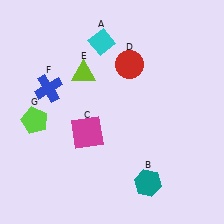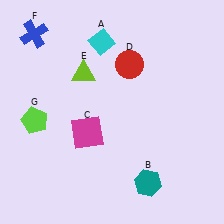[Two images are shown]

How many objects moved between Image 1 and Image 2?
1 object moved between the two images.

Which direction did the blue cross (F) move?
The blue cross (F) moved up.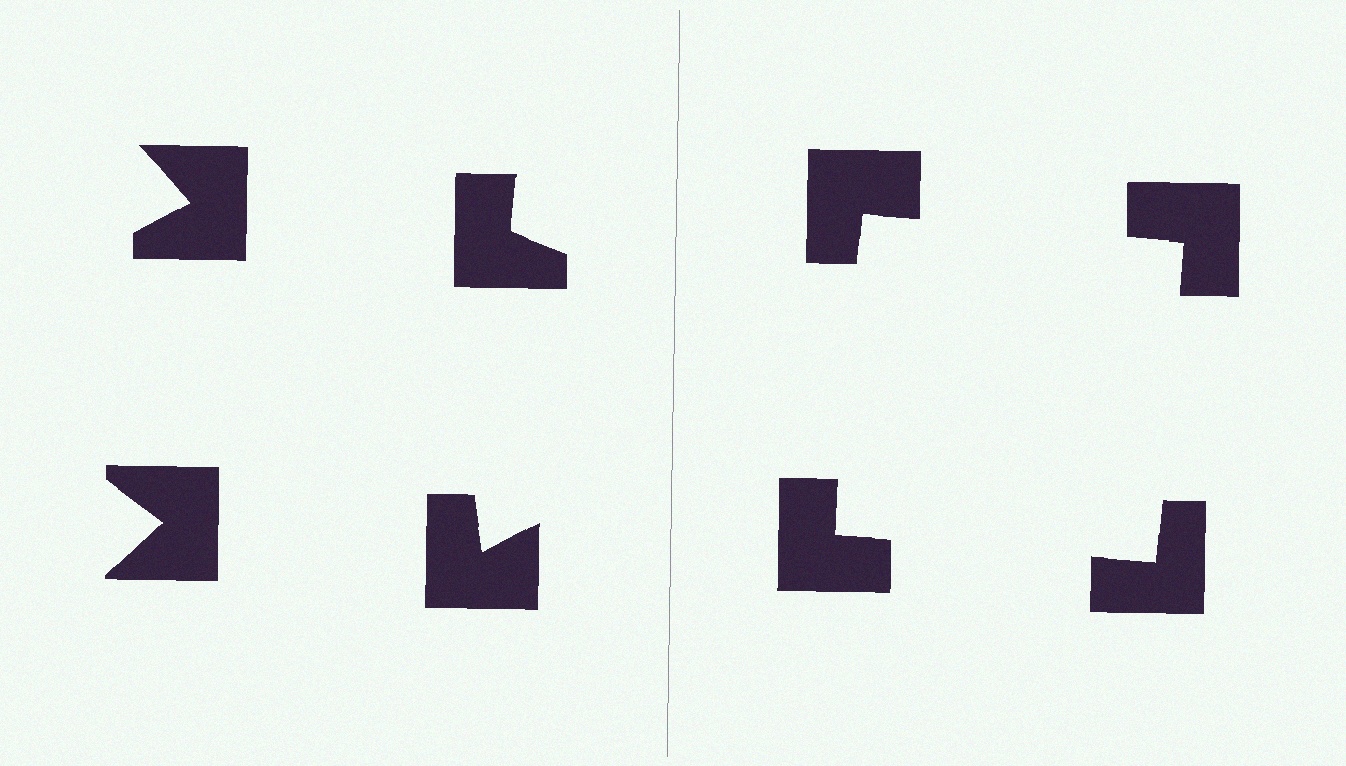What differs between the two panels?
The notched squares are positioned identically on both sides; only the wedge orientations differ. On the right they align to a square; on the left they are misaligned.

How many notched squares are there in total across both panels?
8 — 4 on each side.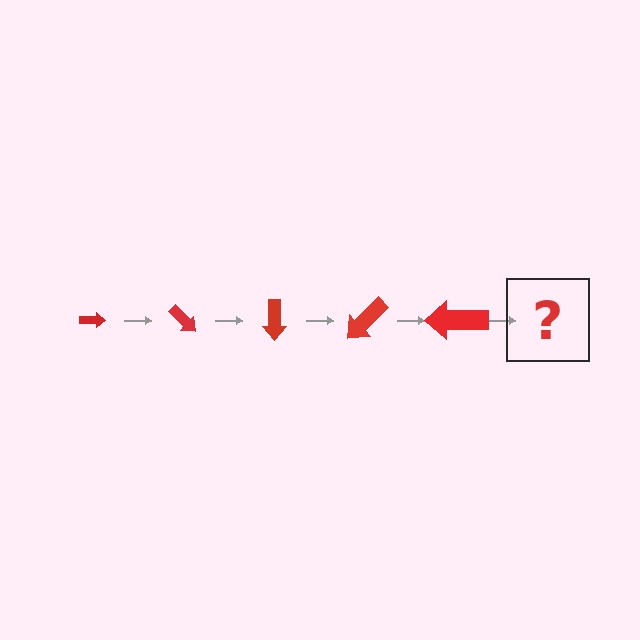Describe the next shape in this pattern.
It should be an arrow, larger than the previous one and rotated 225 degrees from the start.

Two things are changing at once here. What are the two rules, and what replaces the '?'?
The two rules are that the arrow grows larger each step and it rotates 45 degrees each step. The '?' should be an arrow, larger than the previous one and rotated 225 degrees from the start.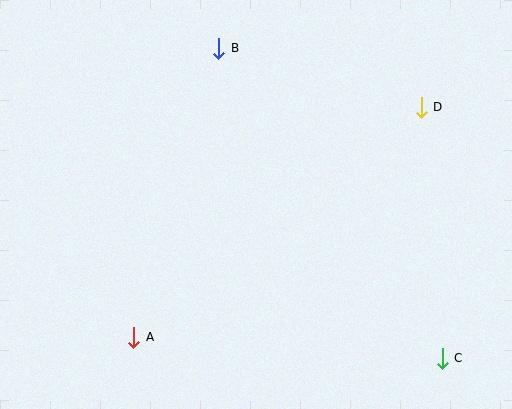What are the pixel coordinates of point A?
Point A is at (134, 337).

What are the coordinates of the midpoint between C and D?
The midpoint between C and D is at (432, 233).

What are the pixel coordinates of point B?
Point B is at (219, 48).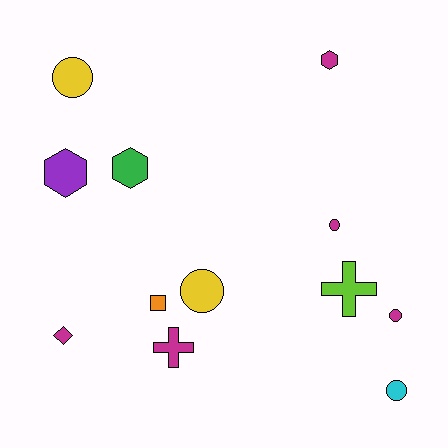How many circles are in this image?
There are 5 circles.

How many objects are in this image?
There are 12 objects.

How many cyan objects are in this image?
There is 1 cyan object.